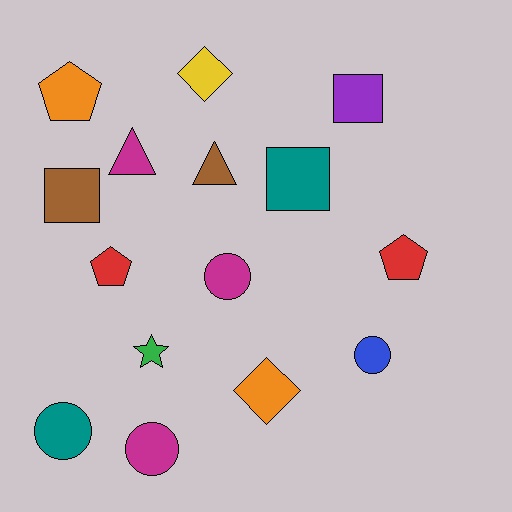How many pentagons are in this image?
There are 3 pentagons.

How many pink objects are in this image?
There are no pink objects.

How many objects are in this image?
There are 15 objects.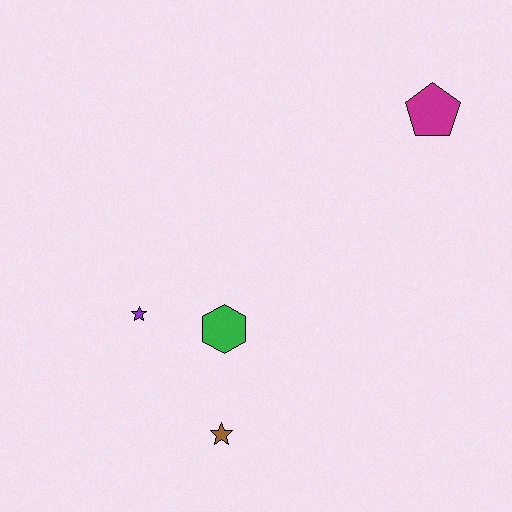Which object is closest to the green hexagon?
The purple star is closest to the green hexagon.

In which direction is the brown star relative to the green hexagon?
The brown star is below the green hexagon.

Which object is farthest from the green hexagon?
The magenta pentagon is farthest from the green hexagon.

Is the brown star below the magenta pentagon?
Yes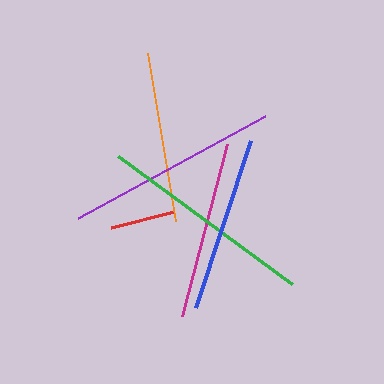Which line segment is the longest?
The green line is the longest at approximately 216 pixels.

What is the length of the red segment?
The red segment is approximately 65 pixels long.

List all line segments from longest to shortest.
From longest to shortest: green, purple, magenta, blue, orange, red.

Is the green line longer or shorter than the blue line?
The green line is longer than the blue line.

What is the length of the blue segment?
The blue segment is approximately 176 pixels long.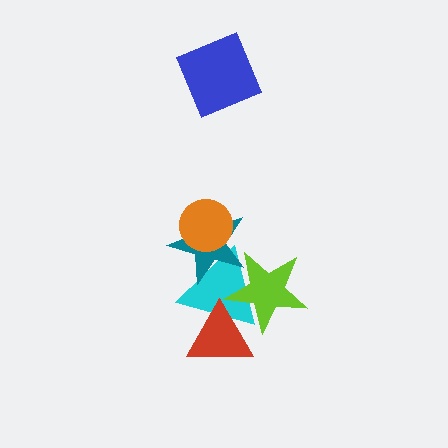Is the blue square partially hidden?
No, no other shape covers it.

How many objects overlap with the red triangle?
2 objects overlap with the red triangle.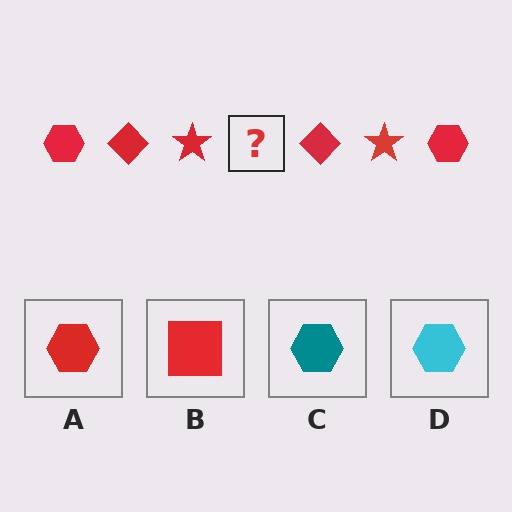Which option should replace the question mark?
Option A.